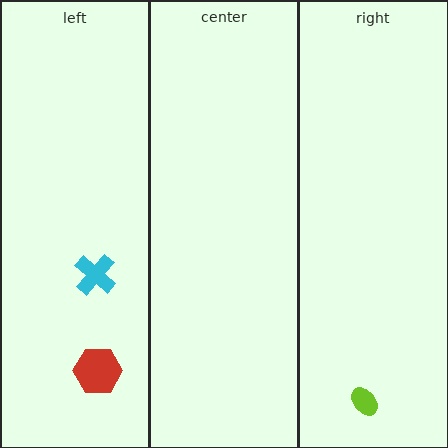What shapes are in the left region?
The cyan cross, the red hexagon.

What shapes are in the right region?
The lime ellipse.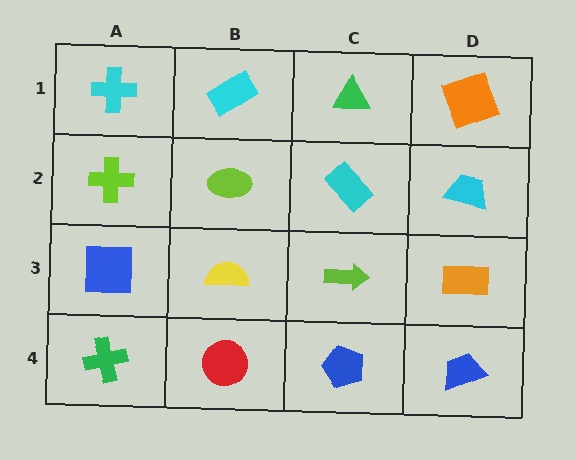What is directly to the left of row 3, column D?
A lime arrow.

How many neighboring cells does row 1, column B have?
3.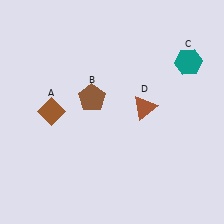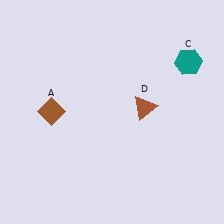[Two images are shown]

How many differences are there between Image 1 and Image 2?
There is 1 difference between the two images.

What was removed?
The brown pentagon (B) was removed in Image 2.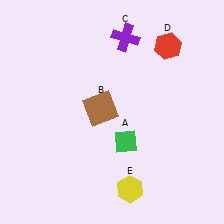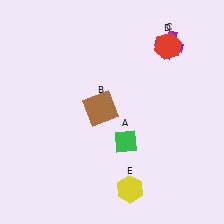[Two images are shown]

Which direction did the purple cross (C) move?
The purple cross (C) moved right.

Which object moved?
The purple cross (C) moved right.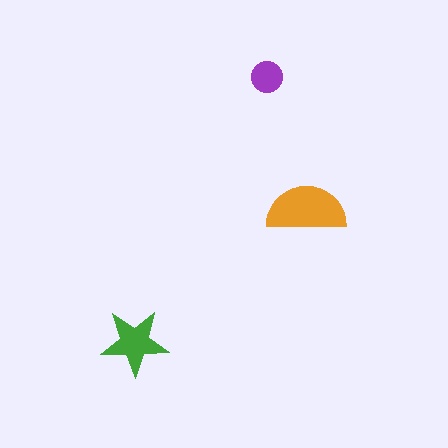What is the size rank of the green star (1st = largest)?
2nd.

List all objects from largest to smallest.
The orange semicircle, the green star, the purple circle.